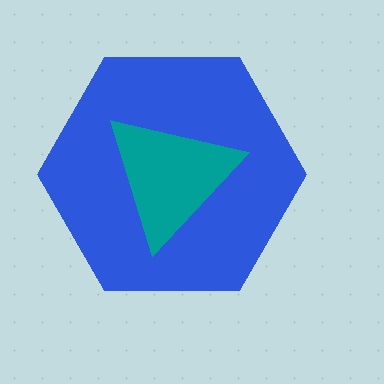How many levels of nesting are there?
2.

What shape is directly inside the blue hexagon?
The teal triangle.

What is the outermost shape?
The blue hexagon.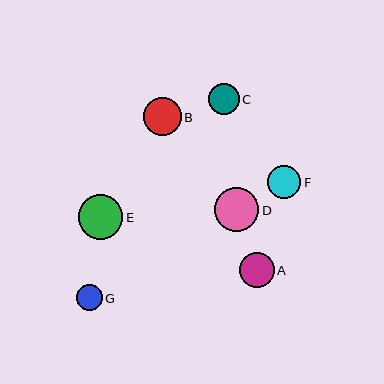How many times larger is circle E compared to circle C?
Circle E is approximately 1.4 times the size of circle C.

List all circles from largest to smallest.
From largest to smallest: D, E, B, A, F, C, G.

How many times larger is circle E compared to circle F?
Circle E is approximately 1.3 times the size of circle F.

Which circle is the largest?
Circle D is the largest with a size of approximately 44 pixels.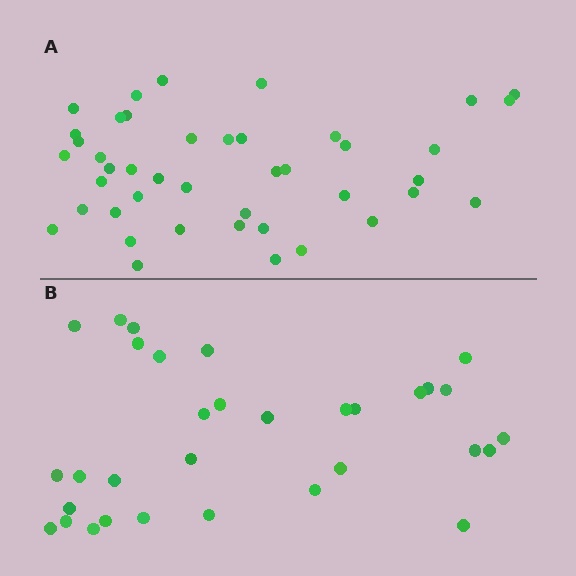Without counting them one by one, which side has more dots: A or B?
Region A (the top region) has more dots.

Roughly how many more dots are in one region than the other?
Region A has roughly 12 or so more dots than region B.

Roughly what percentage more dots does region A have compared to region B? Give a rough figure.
About 35% more.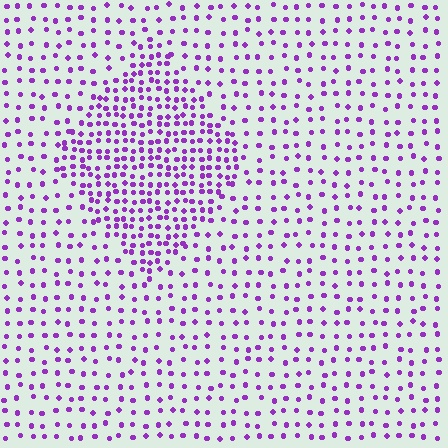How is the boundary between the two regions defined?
The boundary is defined by a change in element density (approximately 2.2x ratio). All elements are the same color, size, and shape.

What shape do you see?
I see a diamond.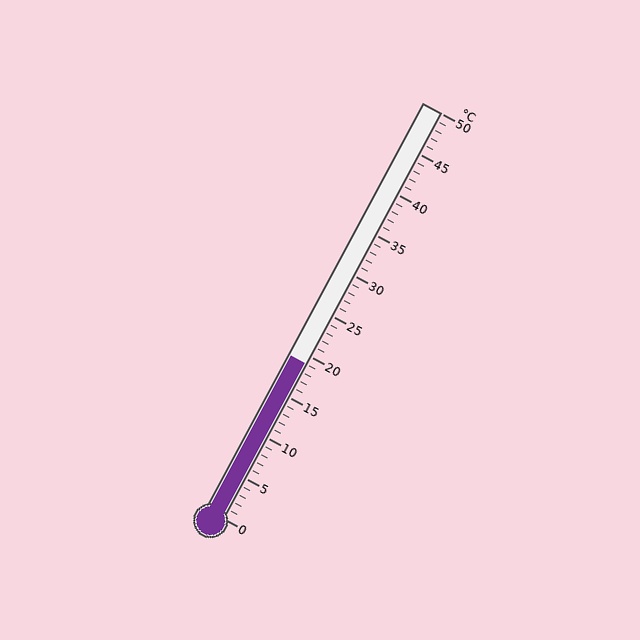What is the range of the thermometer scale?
The thermometer scale ranges from 0°C to 50°C.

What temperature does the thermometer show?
The thermometer shows approximately 19°C.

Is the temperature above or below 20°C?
The temperature is below 20°C.